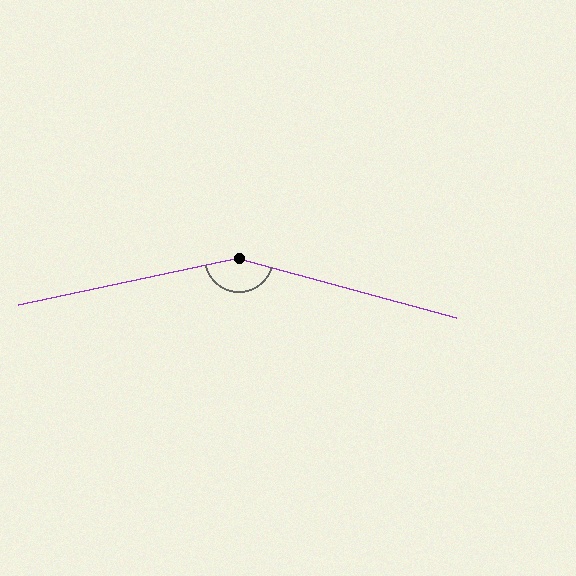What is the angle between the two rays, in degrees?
Approximately 153 degrees.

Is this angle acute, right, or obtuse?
It is obtuse.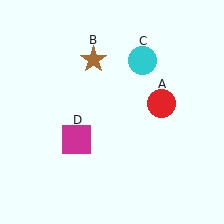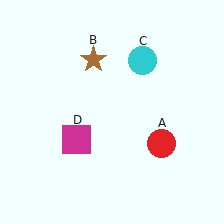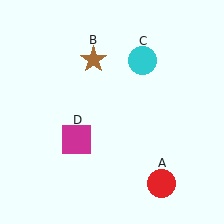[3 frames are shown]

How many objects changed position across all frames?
1 object changed position: red circle (object A).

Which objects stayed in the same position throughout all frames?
Brown star (object B) and cyan circle (object C) and magenta square (object D) remained stationary.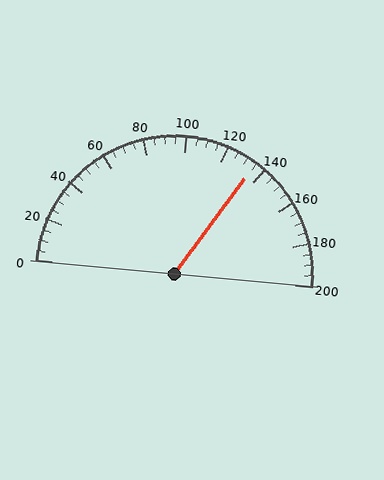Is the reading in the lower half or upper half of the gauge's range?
The reading is in the upper half of the range (0 to 200).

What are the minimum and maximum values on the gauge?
The gauge ranges from 0 to 200.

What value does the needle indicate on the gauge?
The needle indicates approximately 135.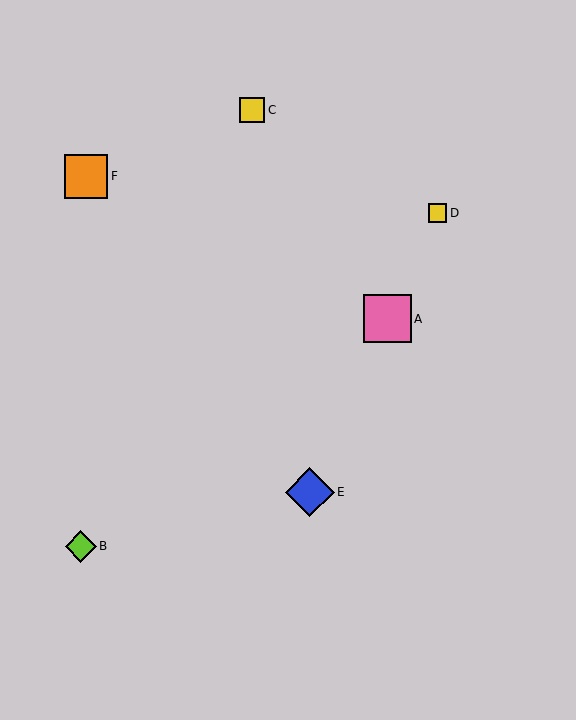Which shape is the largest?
The blue diamond (labeled E) is the largest.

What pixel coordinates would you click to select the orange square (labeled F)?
Click at (86, 176) to select the orange square F.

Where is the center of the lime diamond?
The center of the lime diamond is at (81, 546).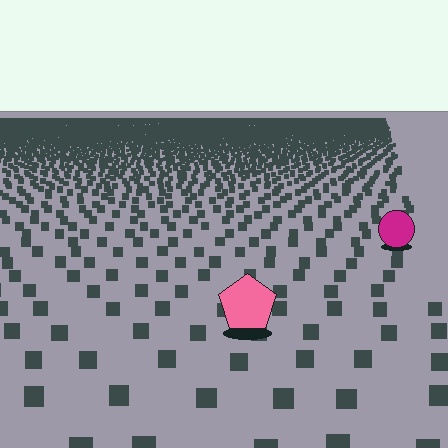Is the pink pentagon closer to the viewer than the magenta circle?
Yes. The pink pentagon is closer — you can tell from the texture gradient: the ground texture is coarser near it.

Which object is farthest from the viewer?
The magenta circle is farthest from the viewer. It appears smaller and the ground texture around it is denser.